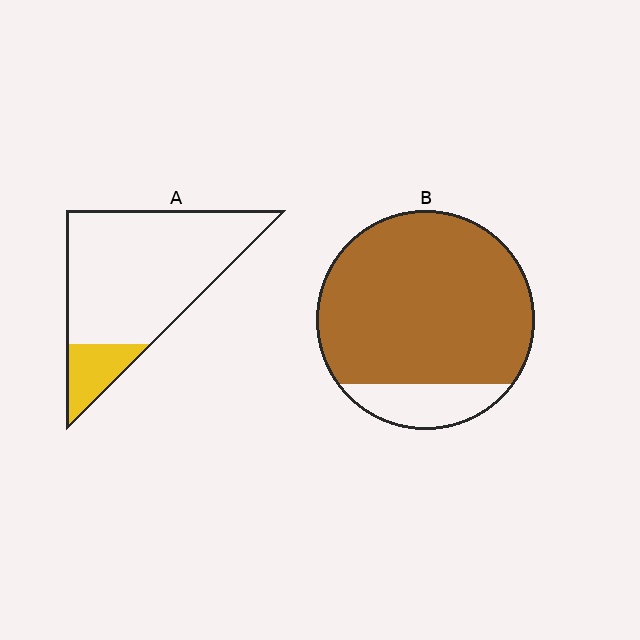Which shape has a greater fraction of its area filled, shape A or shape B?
Shape B.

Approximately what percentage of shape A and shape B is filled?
A is approximately 15% and B is approximately 85%.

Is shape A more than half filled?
No.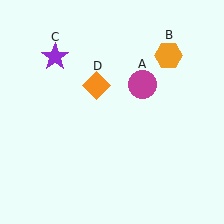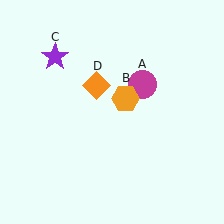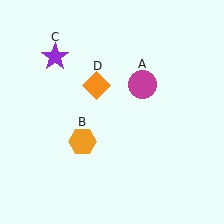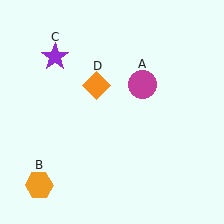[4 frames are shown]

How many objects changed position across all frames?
1 object changed position: orange hexagon (object B).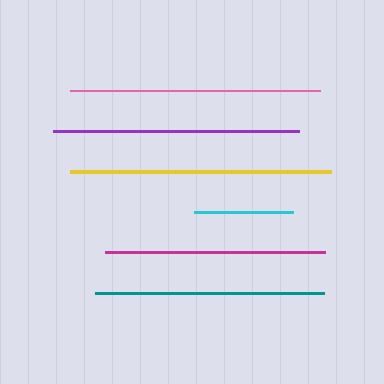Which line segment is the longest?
The yellow line is the longest at approximately 261 pixels.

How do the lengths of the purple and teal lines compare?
The purple and teal lines are approximately the same length.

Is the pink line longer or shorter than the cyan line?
The pink line is longer than the cyan line.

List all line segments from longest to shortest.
From longest to shortest: yellow, pink, purple, teal, magenta, cyan.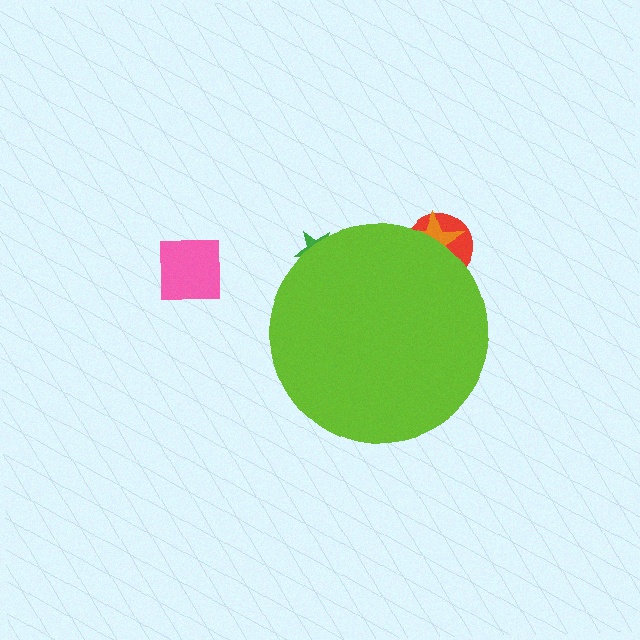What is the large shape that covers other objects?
A lime circle.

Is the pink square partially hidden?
No, the pink square is fully visible.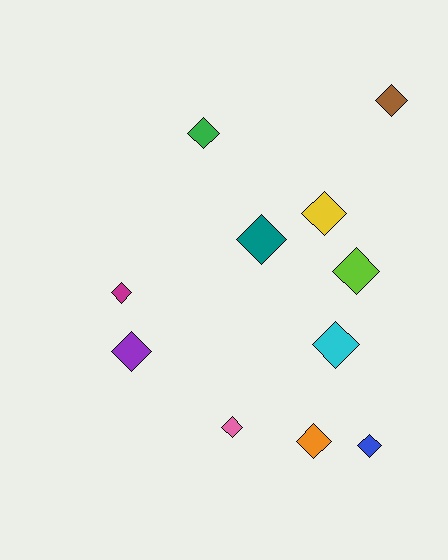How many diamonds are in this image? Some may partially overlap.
There are 11 diamonds.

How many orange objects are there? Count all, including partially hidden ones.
There is 1 orange object.